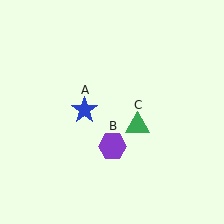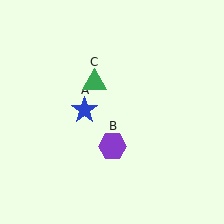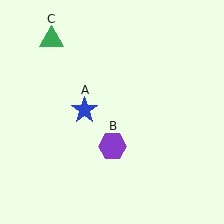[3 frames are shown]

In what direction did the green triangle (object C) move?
The green triangle (object C) moved up and to the left.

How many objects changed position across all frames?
1 object changed position: green triangle (object C).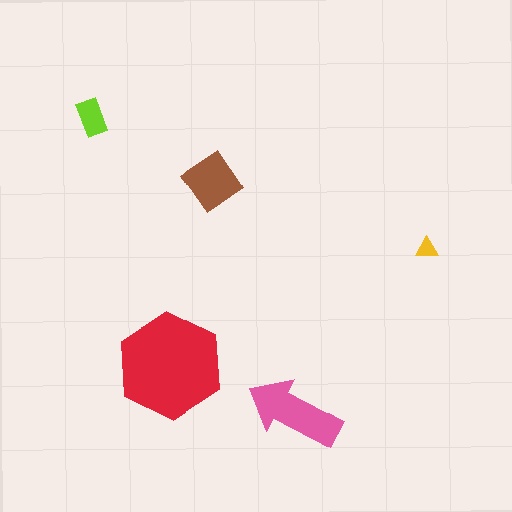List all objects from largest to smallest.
The red hexagon, the pink arrow, the brown diamond, the lime rectangle, the yellow triangle.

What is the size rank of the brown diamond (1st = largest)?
3rd.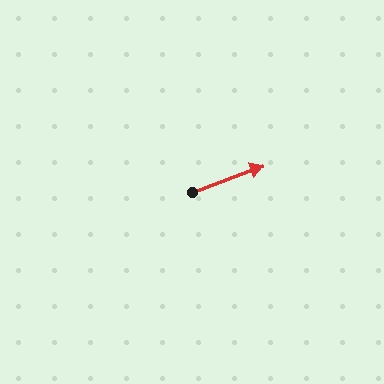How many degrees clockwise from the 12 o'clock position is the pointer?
Approximately 70 degrees.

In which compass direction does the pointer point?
East.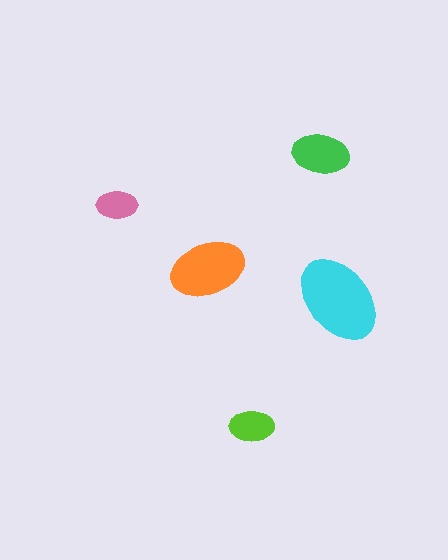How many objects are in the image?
There are 5 objects in the image.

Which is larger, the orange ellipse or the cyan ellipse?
The cyan one.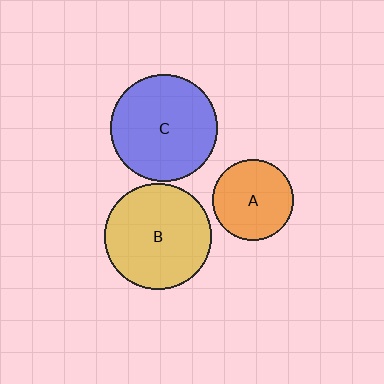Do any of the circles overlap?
No, none of the circles overlap.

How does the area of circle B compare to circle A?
Approximately 1.8 times.